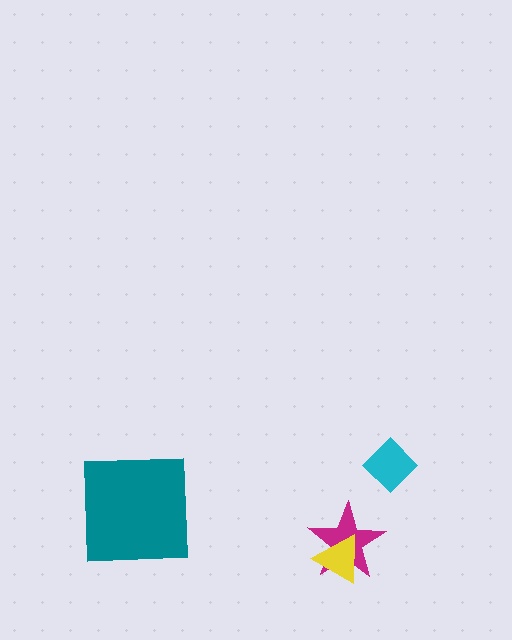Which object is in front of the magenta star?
The yellow triangle is in front of the magenta star.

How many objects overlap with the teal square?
0 objects overlap with the teal square.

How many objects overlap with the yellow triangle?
1 object overlaps with the yellow triangle.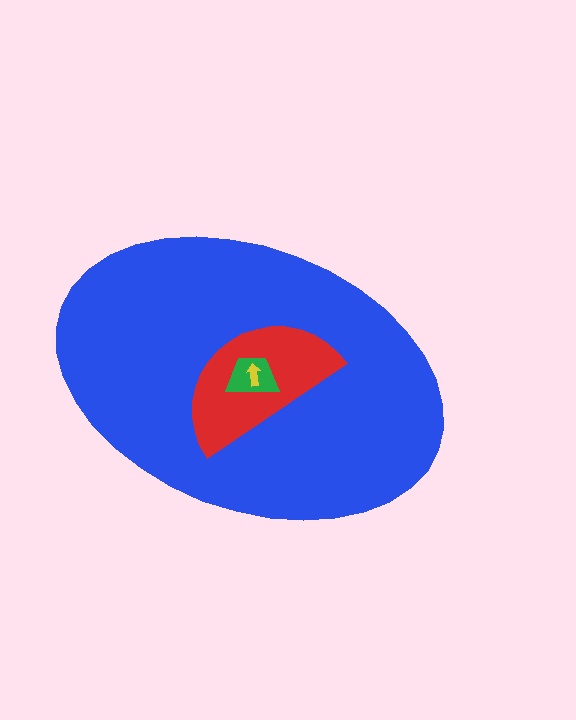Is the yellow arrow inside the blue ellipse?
Yes.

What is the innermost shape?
The yellow arrow.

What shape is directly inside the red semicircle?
The green trapezoid.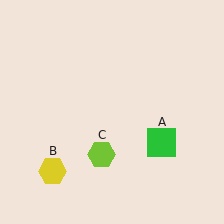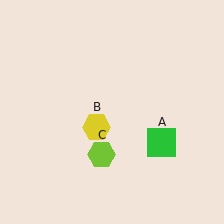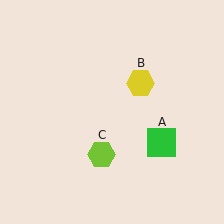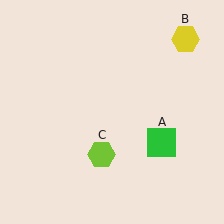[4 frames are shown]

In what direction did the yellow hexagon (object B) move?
The yellow hexagon (object B) moved up and to the right.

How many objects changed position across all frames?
1 object changed position: yellow hexagon (object B).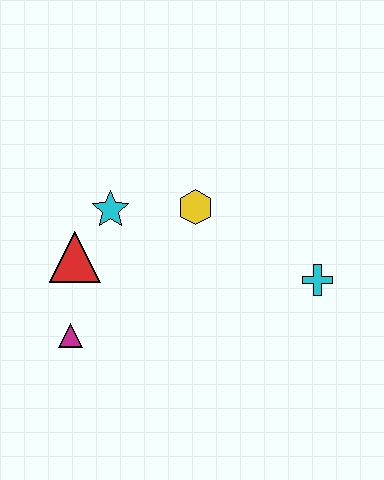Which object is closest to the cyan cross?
The yellow hexagon is closest to the cyan cross.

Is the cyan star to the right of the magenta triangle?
Yes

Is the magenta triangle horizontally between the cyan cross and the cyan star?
No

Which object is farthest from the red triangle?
The cyan cross is farthest from the red triangle.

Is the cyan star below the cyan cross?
No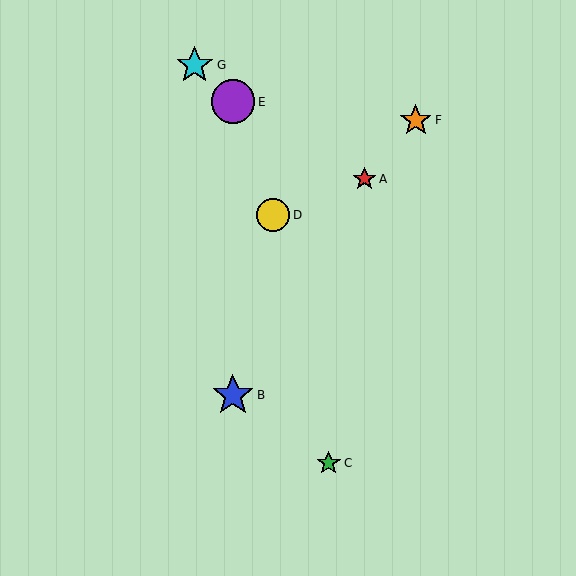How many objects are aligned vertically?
2 objects (B, E) are aligned vertically.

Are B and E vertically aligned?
Yes, both are at x≈233.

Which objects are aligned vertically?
Objects B, E are aligned vertically.